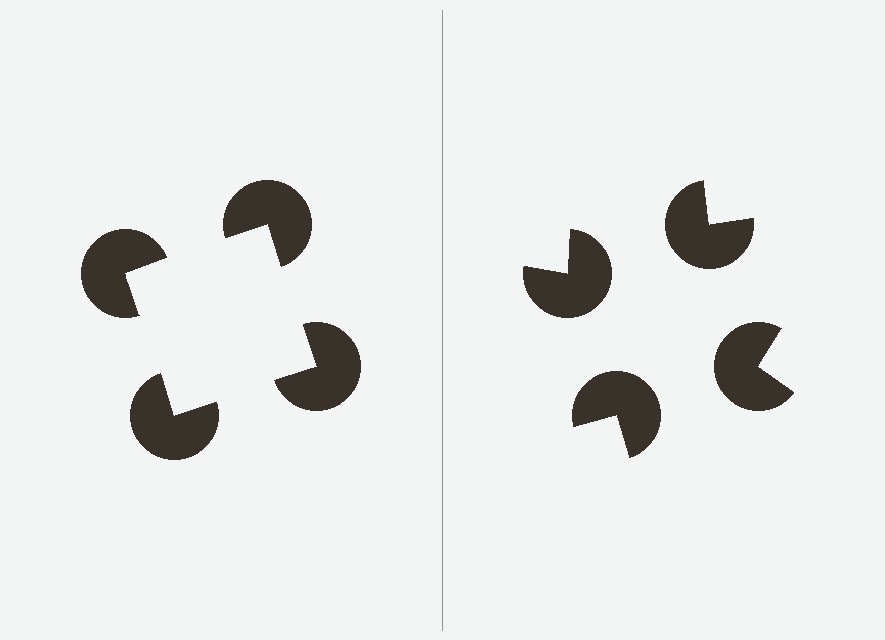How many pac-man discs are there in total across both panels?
8 — 4 on each side.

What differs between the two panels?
The pac-man discs are positioned identically on both sides; only the wedge orientations differ. On the left they align to a square; on the right they are misaligned.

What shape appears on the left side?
An illusory square.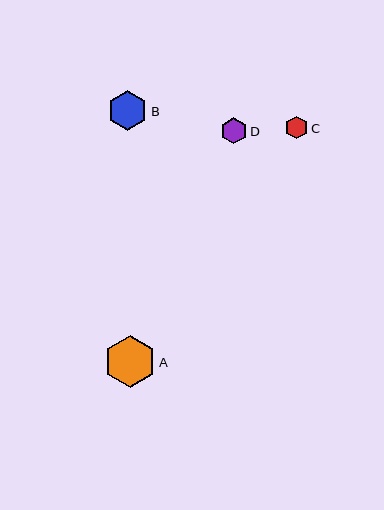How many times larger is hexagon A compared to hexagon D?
Hexagon A is approximately 2.0 times the size of hexagon D.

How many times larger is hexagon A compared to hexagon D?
Hexagon A is approximately 2.0 times the size of hexagon D.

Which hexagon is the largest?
Hexagon A is the largest with a size of approximately 52 pixels.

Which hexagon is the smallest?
Hexagon C is the smallest with a size of approximately 22 pixels.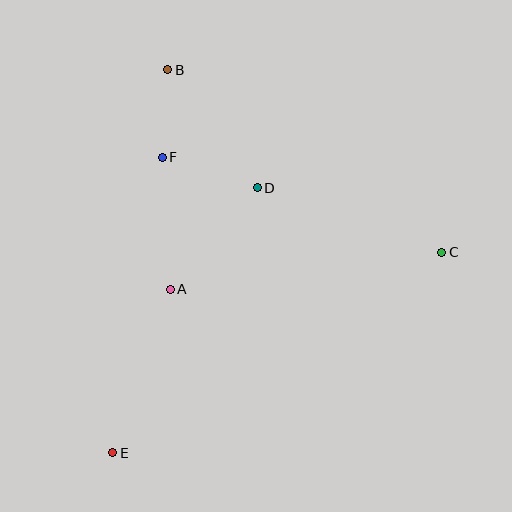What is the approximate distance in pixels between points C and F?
The distance between C and F is approximately 295 pixels.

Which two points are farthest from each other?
Points B and E are farthest from each other.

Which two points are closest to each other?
Points B and F are closest to each other.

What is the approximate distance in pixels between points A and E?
The distance between A and E is approximately 173 pixels.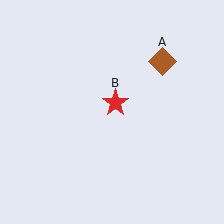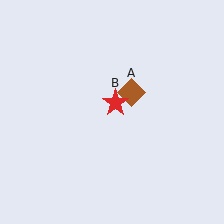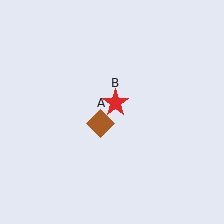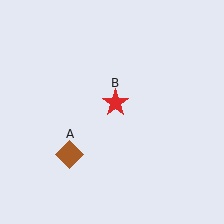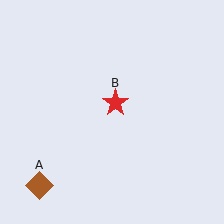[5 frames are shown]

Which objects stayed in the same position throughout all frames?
Red star (object B) remained stationary.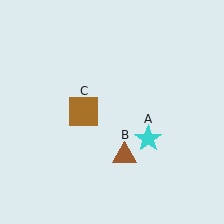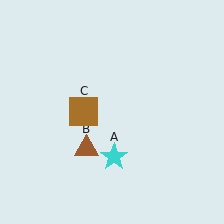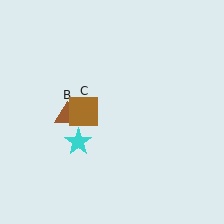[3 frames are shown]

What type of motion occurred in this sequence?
The cyan star (object A), brown triangle (object B) rotated clockwise around the center of the scene.